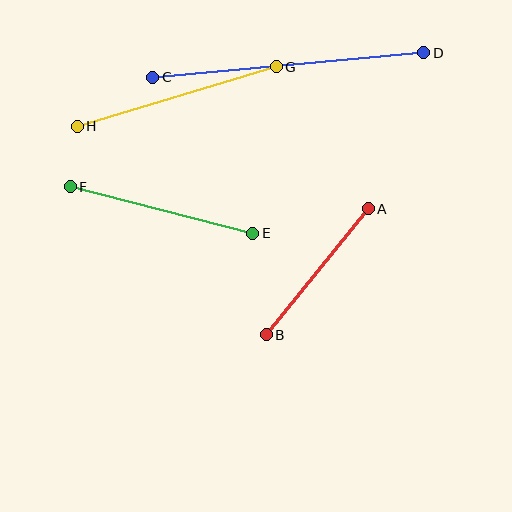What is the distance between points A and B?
The distance is approximately 162 pixels.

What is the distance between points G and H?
The distance is approximately 207 pixels.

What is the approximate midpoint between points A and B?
The midpoint is at approximately (317, 272) pixels.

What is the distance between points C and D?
The distance is approximately 272 pixels.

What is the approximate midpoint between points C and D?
The midpoint is at approximately (288, 65) pixels.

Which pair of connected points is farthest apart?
Points C and D are farthest apart.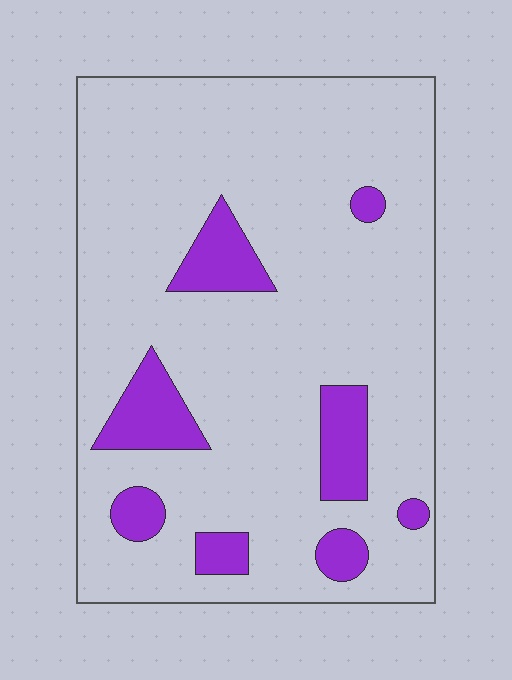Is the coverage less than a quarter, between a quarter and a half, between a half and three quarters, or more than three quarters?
Less than a quarter.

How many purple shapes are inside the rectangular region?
8.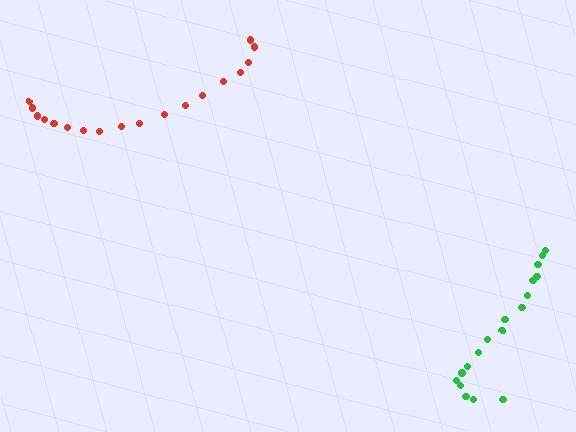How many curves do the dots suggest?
There are 2 distinct paths.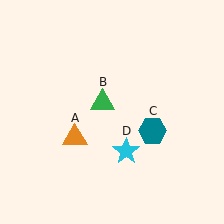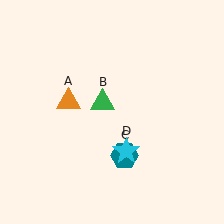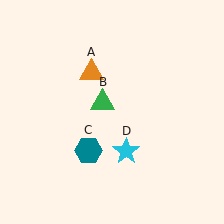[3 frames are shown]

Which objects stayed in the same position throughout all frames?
Green triangle (object B) and cyan star (object D) remained stationary.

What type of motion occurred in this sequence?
The orange triangle (object A), teal hexagon (object C) rotated clockwise around the center of the scene.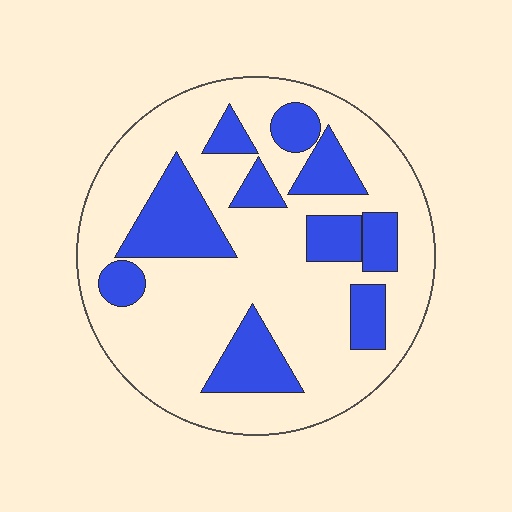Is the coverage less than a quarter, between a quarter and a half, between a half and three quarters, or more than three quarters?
Between a quarter and a half.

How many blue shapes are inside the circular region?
10.